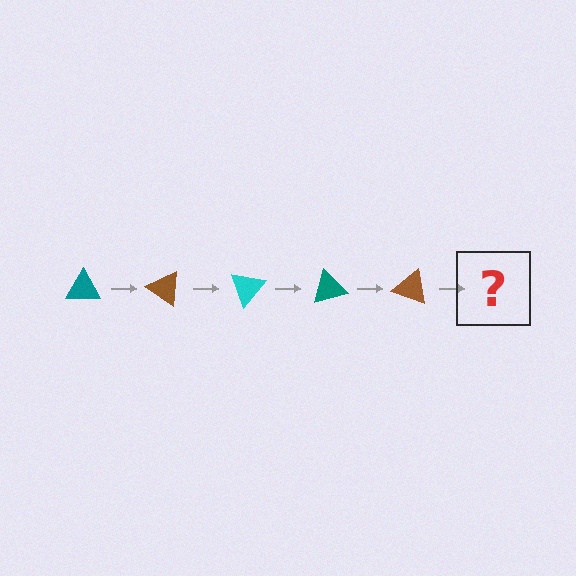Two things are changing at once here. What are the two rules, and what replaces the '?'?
The two rules are that it rotates 35 degrees each step and the color cycles through teal, brown, and cyan. The '?' should be a cyan triangle, rotated 175 degrees from the start.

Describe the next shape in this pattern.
It should be a cyan triangle, rotated 175 degrees from the start.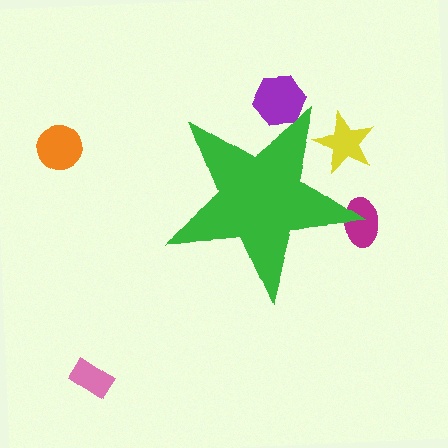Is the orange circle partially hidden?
No, the orange circle is fully visible.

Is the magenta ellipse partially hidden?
Yes, the magenta ellipse is partially hidden behind the green star.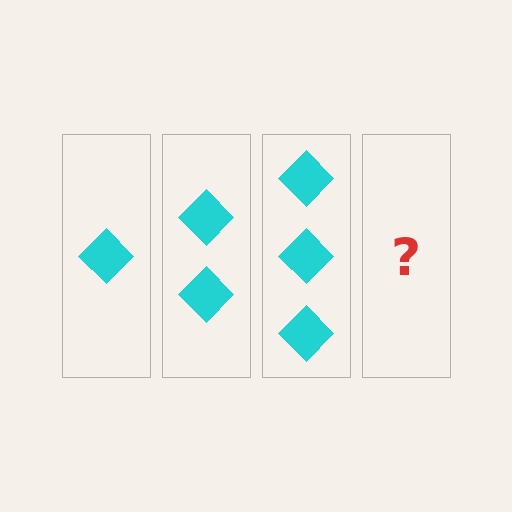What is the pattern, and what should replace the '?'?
The pattern is that each step adds one more diamond. The '?' should be 4 diamonds.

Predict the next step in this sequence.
The next step is 4 diamonds.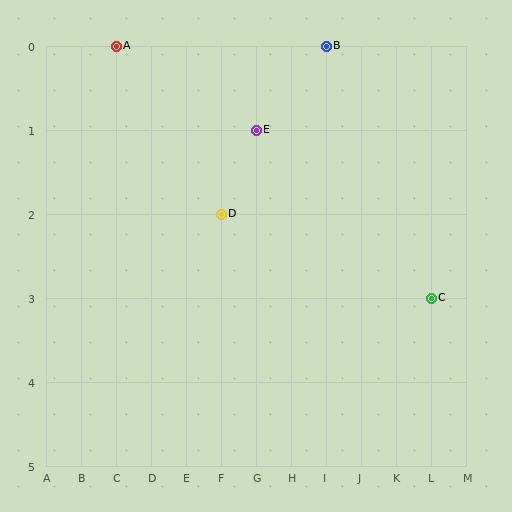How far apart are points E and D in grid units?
Points E and D are 1 column and 1 row apart (about 1.4 grid units diagonally).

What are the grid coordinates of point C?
Point C is at grid coordinates (L, 3).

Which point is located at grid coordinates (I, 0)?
Point B is at (I, 0).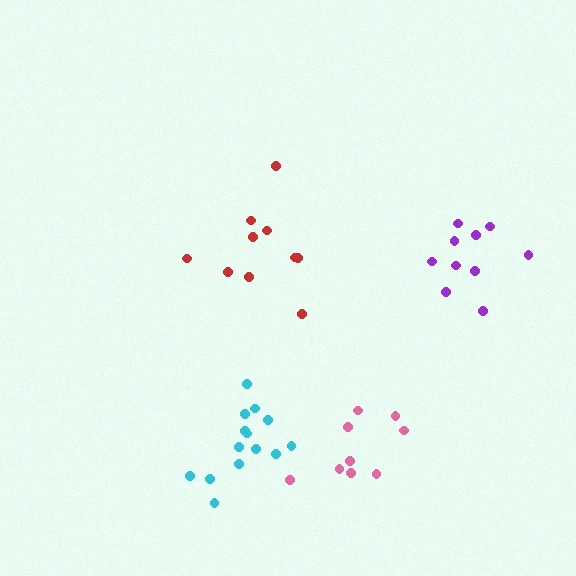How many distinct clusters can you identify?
There are 4 distinct clusters.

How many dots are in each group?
Group 1: 9 dots, Group 2: 10 dots, Group 3: 10 dots, Group 4: 14 dots (43 total).